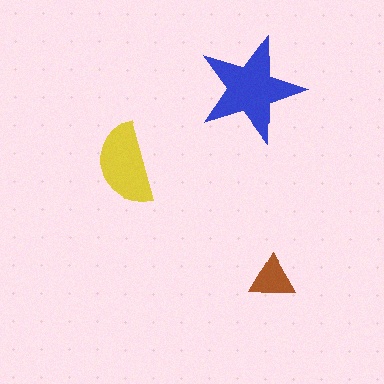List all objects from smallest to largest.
The brown triangle, the yellow semicircle, the blue star.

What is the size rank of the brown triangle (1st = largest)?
3rd.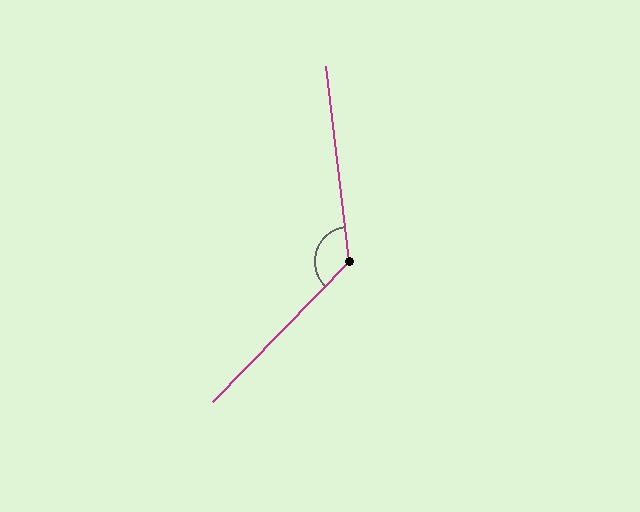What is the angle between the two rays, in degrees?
Approximately 129 degrees.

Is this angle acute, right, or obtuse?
It is obtuse.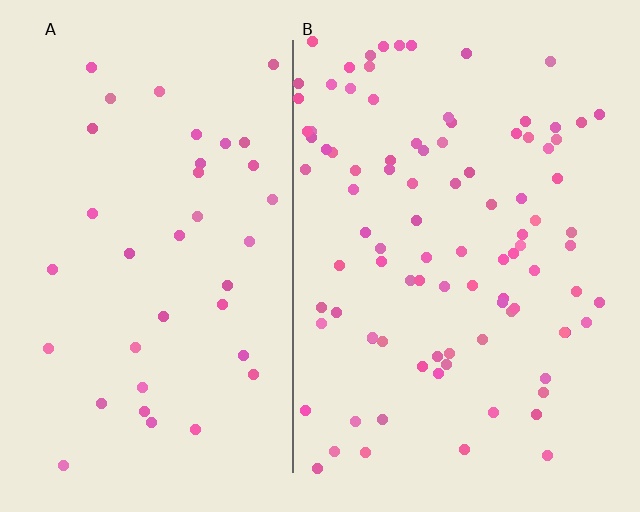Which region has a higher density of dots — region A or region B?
B (the right).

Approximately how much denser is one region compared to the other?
Approximately 2.5× — region B over region A.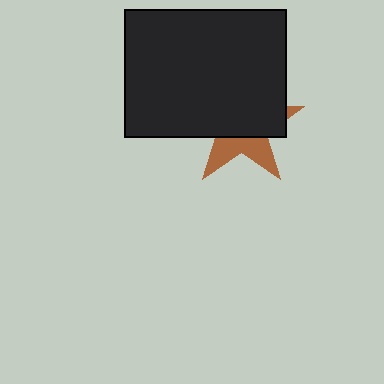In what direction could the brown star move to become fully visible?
The brown star could move down. That would shift it out from behind the black rectangle entirely.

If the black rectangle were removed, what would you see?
You would see the complete brown star.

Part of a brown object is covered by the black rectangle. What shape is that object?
It is a star.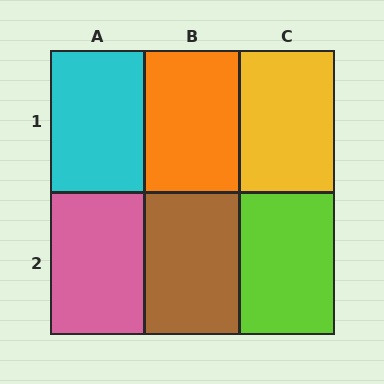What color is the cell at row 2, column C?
Lime.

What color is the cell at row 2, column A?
Pink.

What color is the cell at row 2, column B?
Brown.